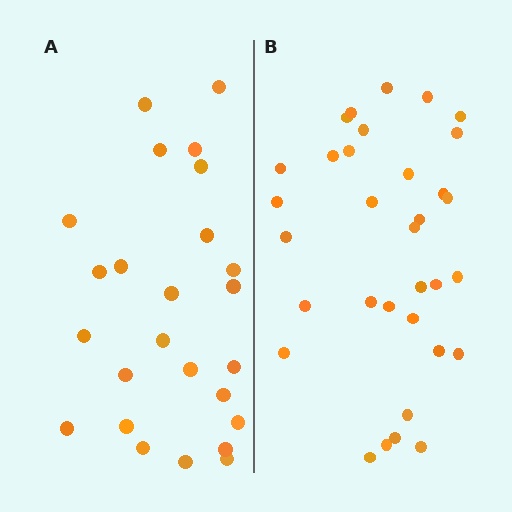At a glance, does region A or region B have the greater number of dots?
Region B (the right region) has more dots.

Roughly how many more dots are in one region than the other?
Region B has roughly 8 or so more dots than region A.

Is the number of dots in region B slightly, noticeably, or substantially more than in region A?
Region B has noticeably more, but not dramatically so. The ratio is roughly 1.3 to 1.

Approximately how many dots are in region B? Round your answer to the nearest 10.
About 30 dots. (The exact count is 33, which rounds to 30.)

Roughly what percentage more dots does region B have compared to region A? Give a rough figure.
About 30% more.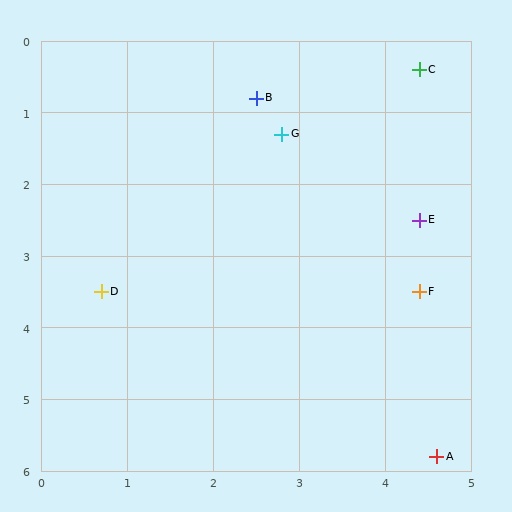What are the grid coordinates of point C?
Point C is at approximately (4.4, 0.4).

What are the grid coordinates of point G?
Point G is at approximately (2.8, 1.3).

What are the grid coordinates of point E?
Point E is at approximately (4.4, 2.5).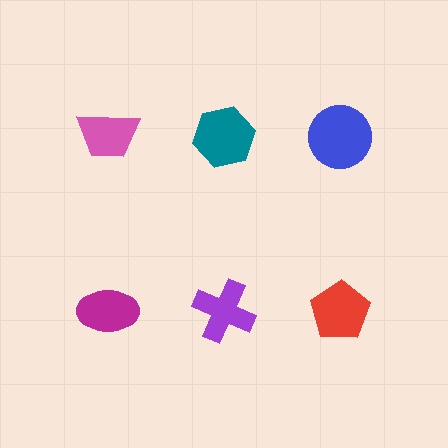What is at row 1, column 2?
A teal hexagon.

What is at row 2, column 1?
A magenta ellipse.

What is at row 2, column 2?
A purple cross.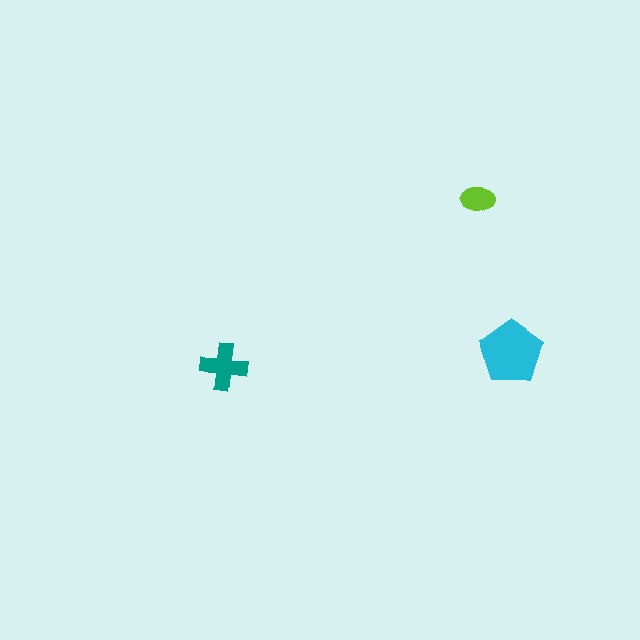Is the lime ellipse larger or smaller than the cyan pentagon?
Smaller.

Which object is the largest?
The cyan pentagon.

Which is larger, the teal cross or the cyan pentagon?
The cyan pentagon.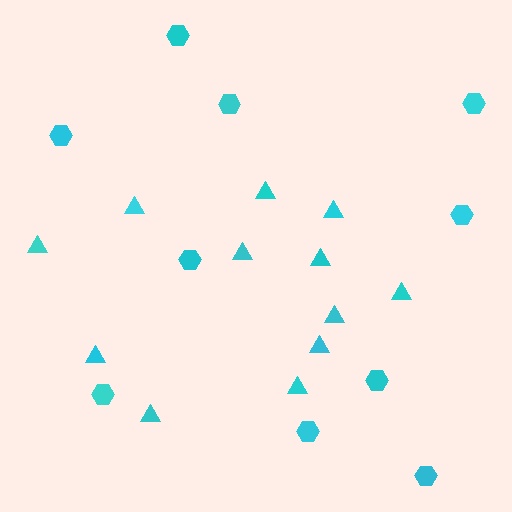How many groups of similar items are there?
There are 2 groups: one group of triangles (12) and one group of hexagons (10).